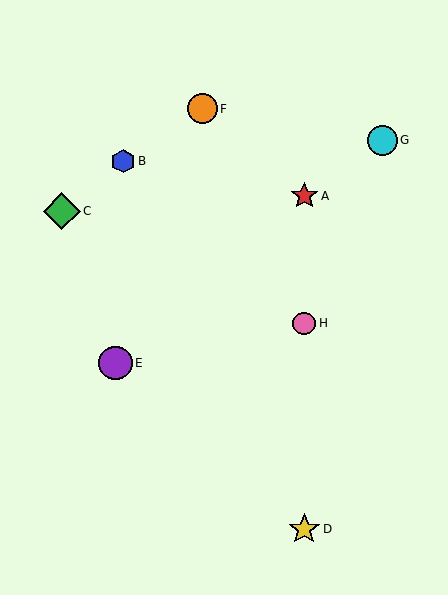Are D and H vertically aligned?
Yes, both are at x≈304.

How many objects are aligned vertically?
3 objects (A, D, H) are aligned vertically.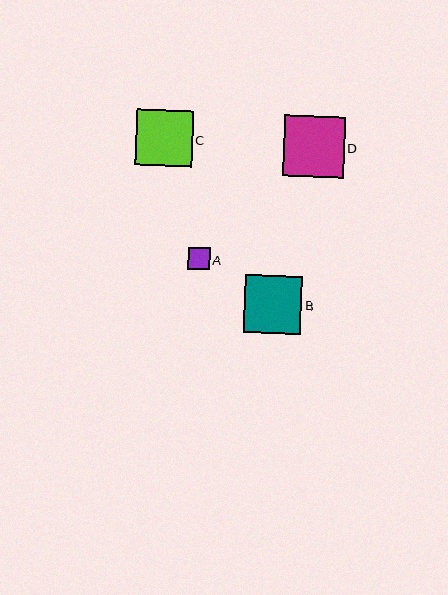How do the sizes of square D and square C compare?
Square D and square C are approximately the same size.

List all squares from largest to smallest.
From largest to smallest: D, B, C, A.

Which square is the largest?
Square D is the largest with a size of approximately 61 pixels.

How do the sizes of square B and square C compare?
Square B and square C are approximately the same size.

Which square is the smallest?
Square A is the smallest with a size of approximately 22 pixels.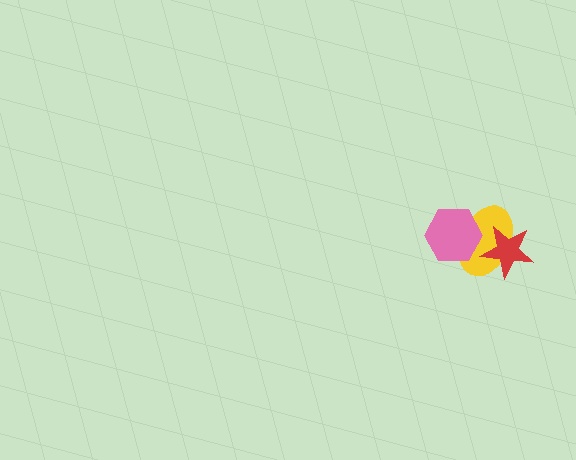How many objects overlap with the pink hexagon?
1 object overlaps with the pink hexagon.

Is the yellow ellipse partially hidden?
Yes, it is partially covered by another shape.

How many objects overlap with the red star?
1 object overlaps with the red star.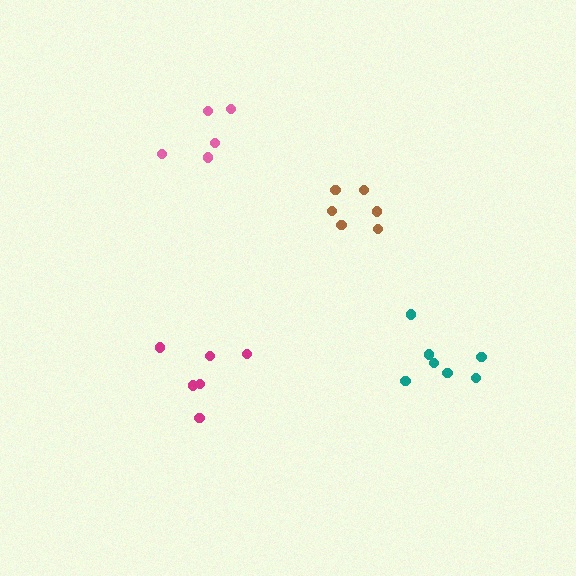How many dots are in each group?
Group 1: 5 dots, Group 2: 7 dots, Group 3: 6 dots, Group 4: 6 dots (24 total).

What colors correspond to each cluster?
The clusters are colored: pink, teal, brown, magenta.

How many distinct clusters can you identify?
There are 4 distinct clusters.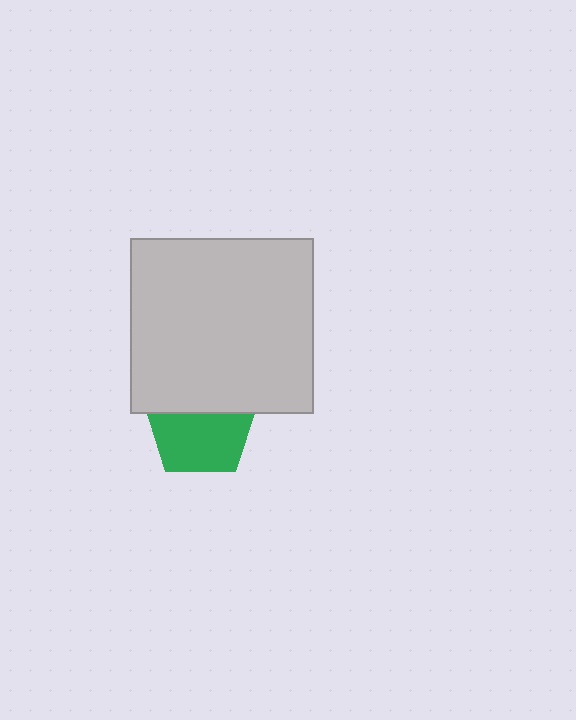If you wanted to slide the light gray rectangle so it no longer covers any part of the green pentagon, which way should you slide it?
Slide it up — that is the most direct way to separate the two shapes.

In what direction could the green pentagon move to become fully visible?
The green pentagon could move down. That would shift it out from behind the light gray rectangle entirely.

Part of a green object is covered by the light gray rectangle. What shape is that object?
It is a pentagon.